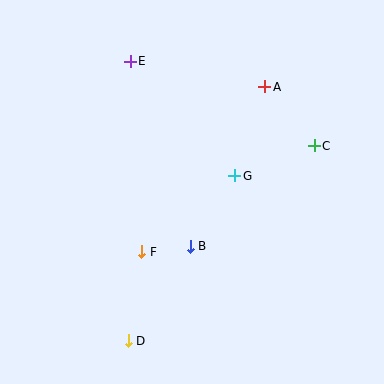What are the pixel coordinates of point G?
Point G is at (235, 176).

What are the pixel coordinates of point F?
Point F is at (142, 252).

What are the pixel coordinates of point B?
Point B is at (190, 246).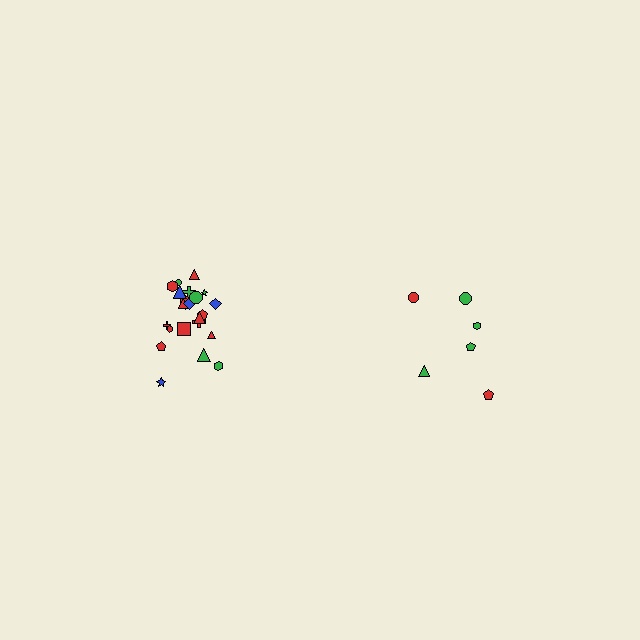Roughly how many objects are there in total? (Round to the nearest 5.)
Roughly 30 objects in total.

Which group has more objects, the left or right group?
The left group.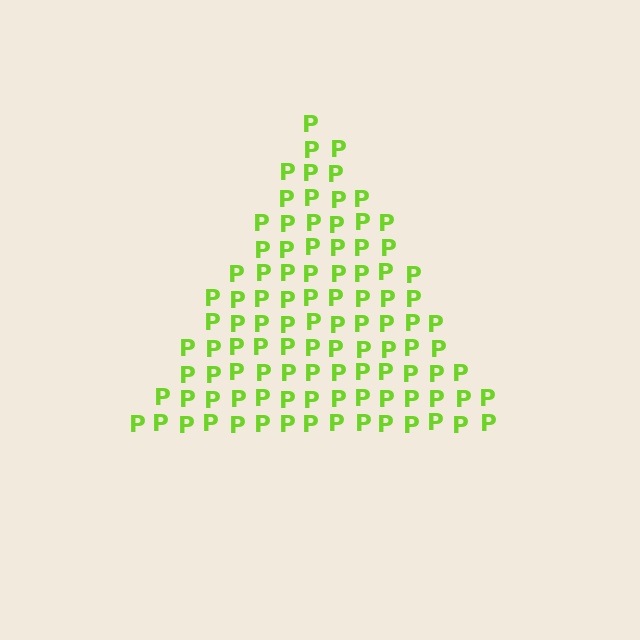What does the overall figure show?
The overall figure shows a triangle.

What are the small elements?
The small elements are letter P's.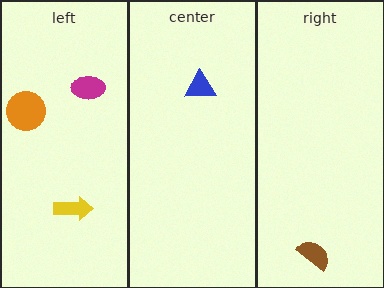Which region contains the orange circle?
The left region.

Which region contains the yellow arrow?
The left region.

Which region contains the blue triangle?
The center region.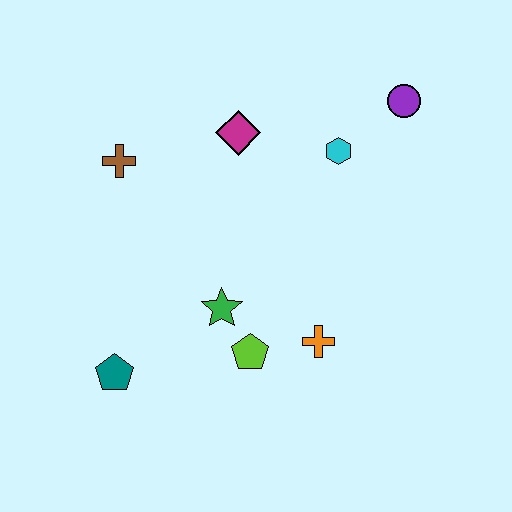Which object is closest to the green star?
The lime pentagon is closest to the green star.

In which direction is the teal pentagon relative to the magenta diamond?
The teal pentagon is below the magenta diamond.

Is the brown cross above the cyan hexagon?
No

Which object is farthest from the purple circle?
The teal pentagon is farthest from the purple circle.